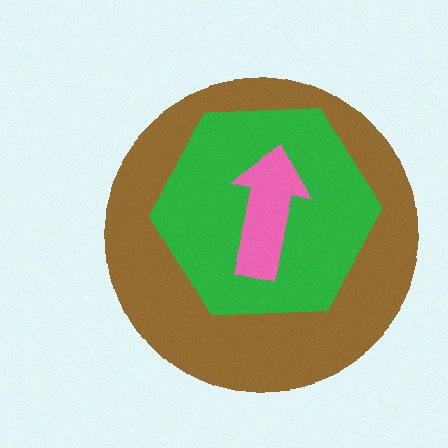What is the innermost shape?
The pink arrow.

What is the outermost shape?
The brown circle.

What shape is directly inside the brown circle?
The green hexagon.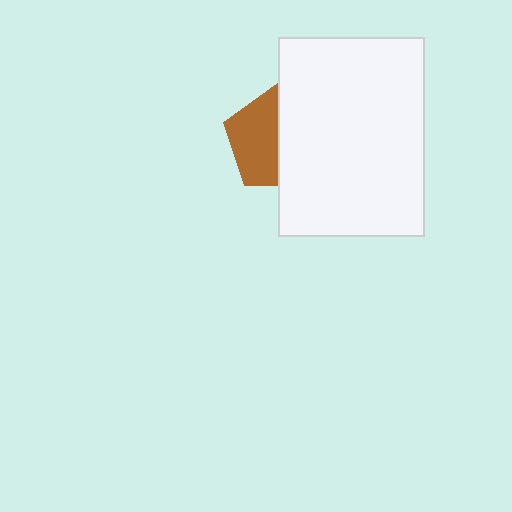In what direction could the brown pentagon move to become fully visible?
The brown pentagon could move left. That would shift it out from behind the white rectangle entirely.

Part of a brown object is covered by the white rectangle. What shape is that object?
It is a pentagon.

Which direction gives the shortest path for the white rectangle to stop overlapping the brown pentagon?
Moving right gives the shortest separation.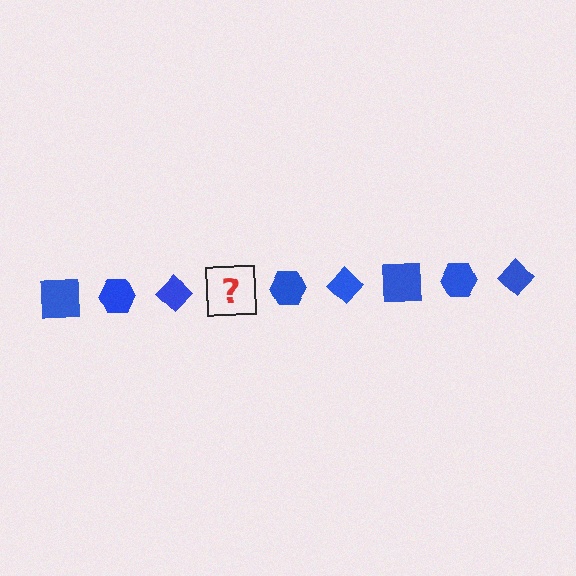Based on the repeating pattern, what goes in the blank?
The blank should be a blue square.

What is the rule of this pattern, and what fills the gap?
The rule is that the pattern cycles through square, hexagon, diamond shapes in blue. The gap should be filled with a blue square.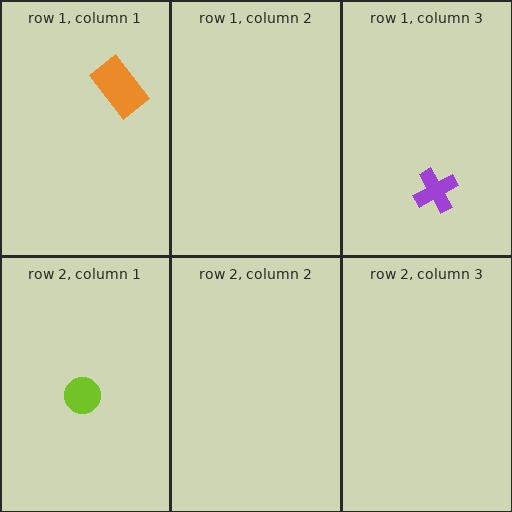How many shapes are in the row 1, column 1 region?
1.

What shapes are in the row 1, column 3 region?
The purple cross.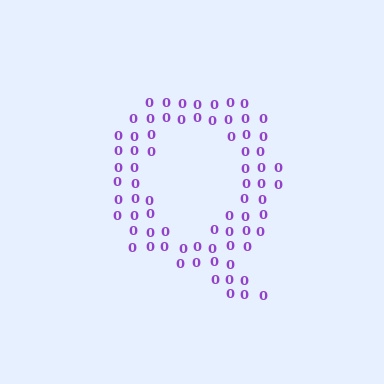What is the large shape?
The large shape is the letter Q.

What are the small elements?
The small elements are digit 0's.